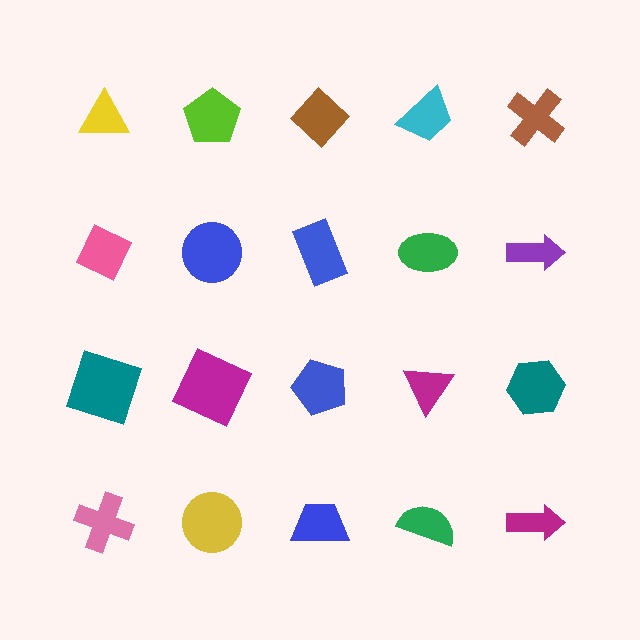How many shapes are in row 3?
5 shapes.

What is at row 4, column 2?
A yellow circle.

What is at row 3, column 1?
A teal square.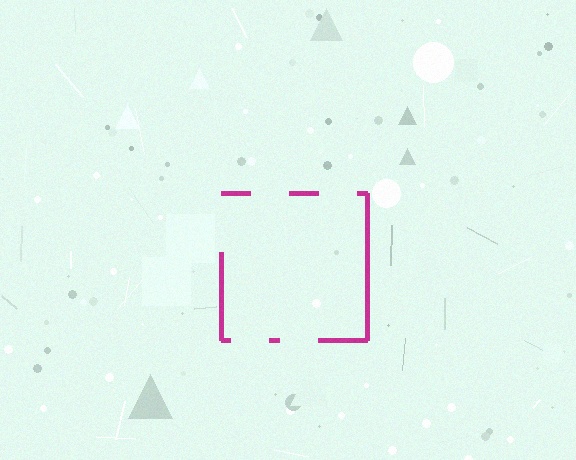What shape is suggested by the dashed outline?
The dashed outline suggests a square.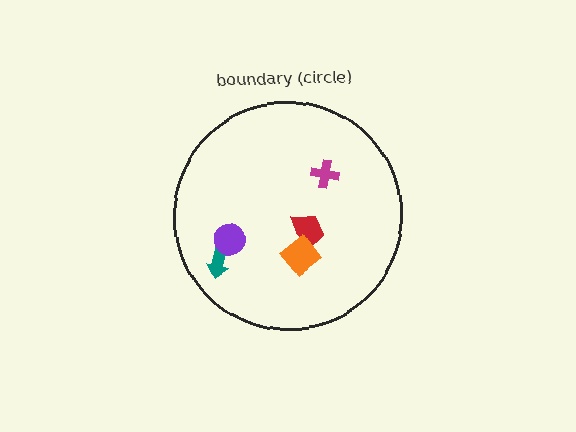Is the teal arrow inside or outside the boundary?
Inside.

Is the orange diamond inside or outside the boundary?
Inside.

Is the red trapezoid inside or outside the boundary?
Inside.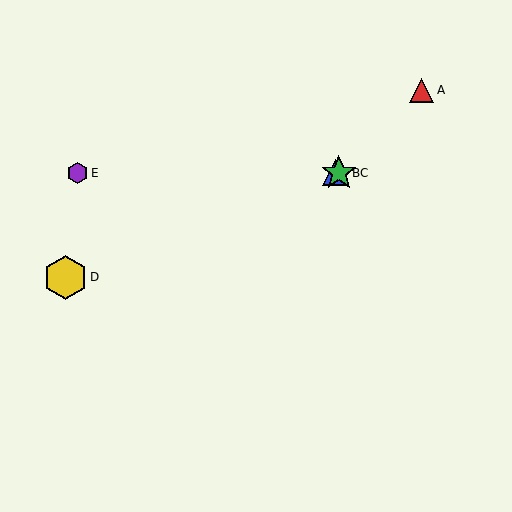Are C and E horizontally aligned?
Yes, both are at y≈173.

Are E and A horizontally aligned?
No, E is at y≈173 and A is at y≈90.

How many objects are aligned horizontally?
3 objects (B, C, E) are aligned horizontally.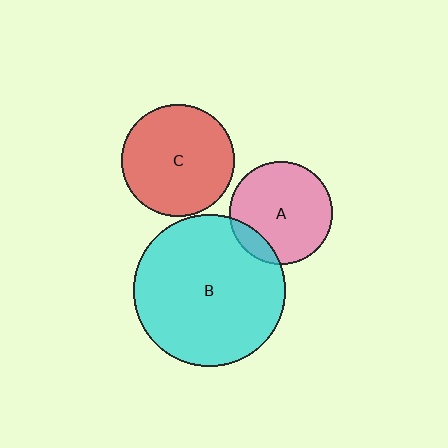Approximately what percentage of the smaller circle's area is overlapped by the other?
Approximately 15%.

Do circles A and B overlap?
Yes.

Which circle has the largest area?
Circle B (cyan).